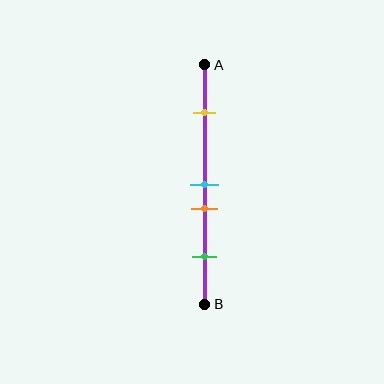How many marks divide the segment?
There are 4 marks dividing the segment.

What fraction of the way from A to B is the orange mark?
The orange mark is approximately 60% (0.6) of the way from A to B.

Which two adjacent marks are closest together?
The cyan and orange marks are the closest adjacent pair.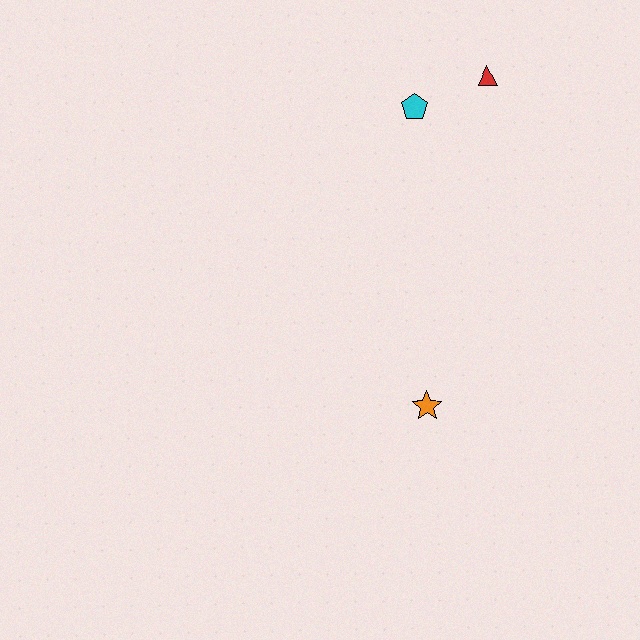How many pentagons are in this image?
There is 1 pentagon.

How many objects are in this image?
There are 3 objects.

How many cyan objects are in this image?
There is 1 cyan object.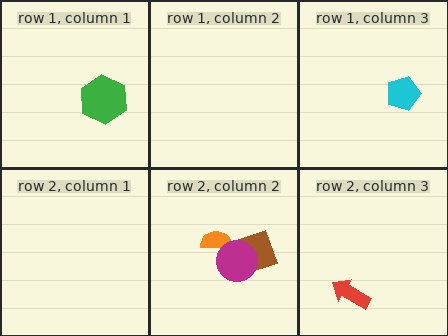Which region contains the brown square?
The row 2, column 2 region.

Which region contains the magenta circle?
The row 2, column 2 region.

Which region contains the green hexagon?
The row 1, column 1 region.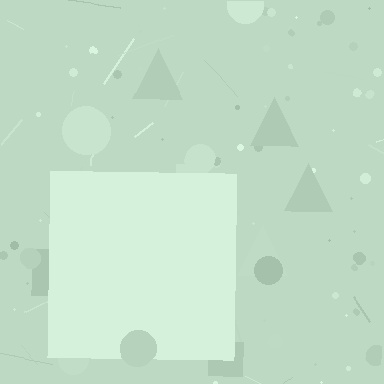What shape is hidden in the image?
A square is hidden in the image.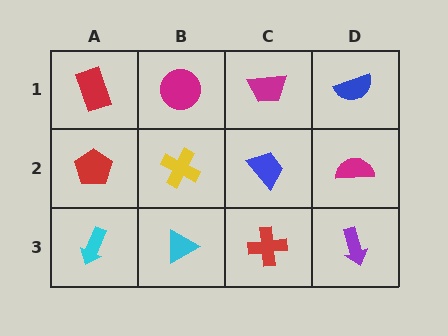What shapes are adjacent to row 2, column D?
A blue semicircle (row 1, column D), a purple arrow (row 3, column D), a blue trapezoid (row 2, column C).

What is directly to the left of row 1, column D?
A magenta trapezoid.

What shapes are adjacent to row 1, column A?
A red pentagon (row 2, column A), a magenta circle (row 1, column B).